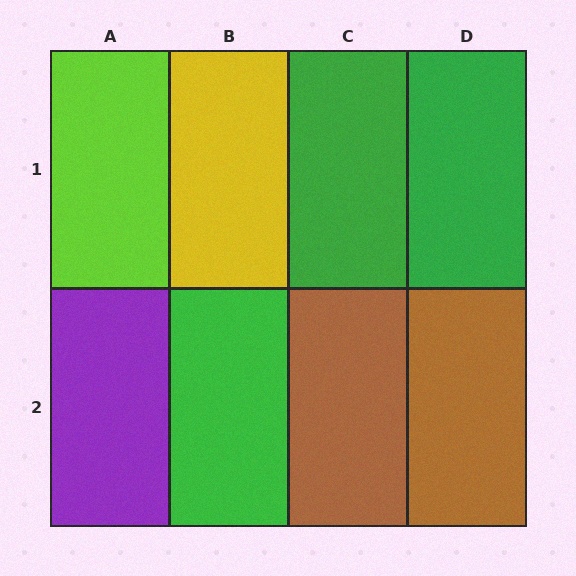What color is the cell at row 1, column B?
Yellow.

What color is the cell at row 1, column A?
Lime.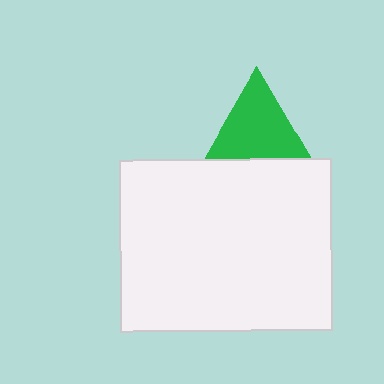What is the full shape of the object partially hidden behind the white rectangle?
The partially hidden object is a green triangle.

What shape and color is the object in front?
The object in front is a white rectangle.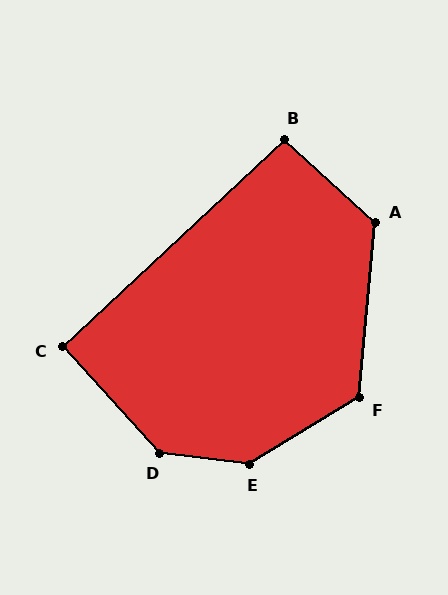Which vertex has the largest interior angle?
E, at approximately 142 degrees.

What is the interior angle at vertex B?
Approximately 95 degrees (approximately right).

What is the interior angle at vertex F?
Approximately 126 degrees (obtuse).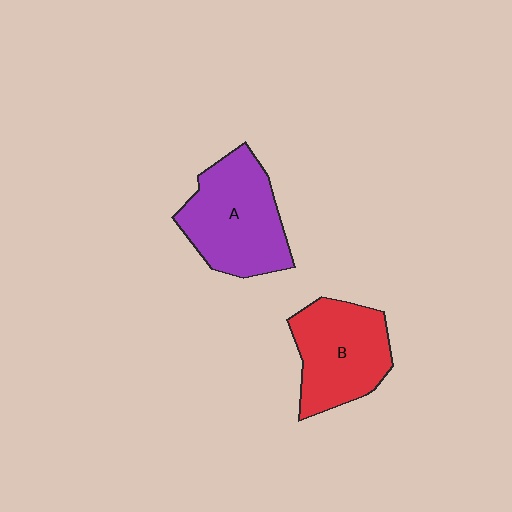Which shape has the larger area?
Shape A (purple).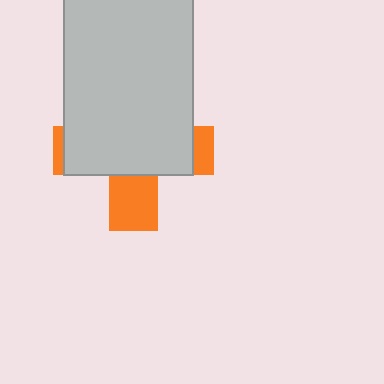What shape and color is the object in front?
The object in front is a light gray rectangle.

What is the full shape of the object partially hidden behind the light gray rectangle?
The partially hidden object is an orange cross.